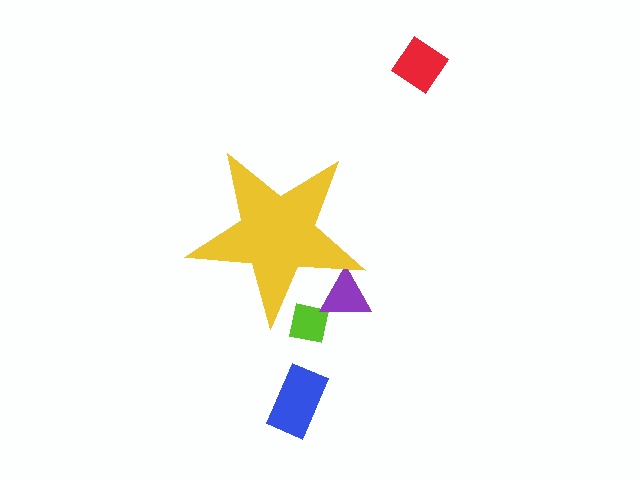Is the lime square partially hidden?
Yes, the lime square is partially hidden behind the yellow star.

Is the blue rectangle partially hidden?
No, the blue rectangle is fully visible.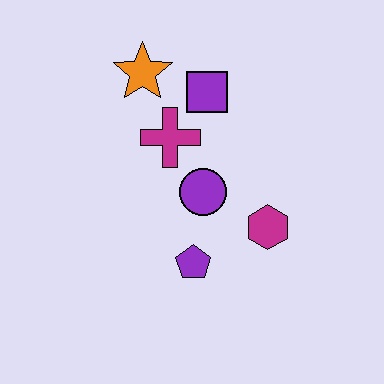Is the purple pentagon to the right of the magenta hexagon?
No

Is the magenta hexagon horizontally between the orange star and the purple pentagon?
No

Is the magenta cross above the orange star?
No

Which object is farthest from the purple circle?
The orange star is farthest from the purple circle.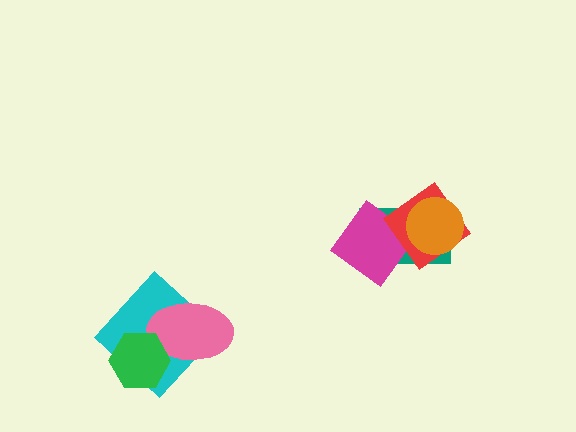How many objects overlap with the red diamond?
3 objects overlap with the red diamond.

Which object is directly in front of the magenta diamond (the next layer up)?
The red diamond is directly in front of the magenta diamond.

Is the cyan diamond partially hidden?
Yes, it is partially covered by another shape.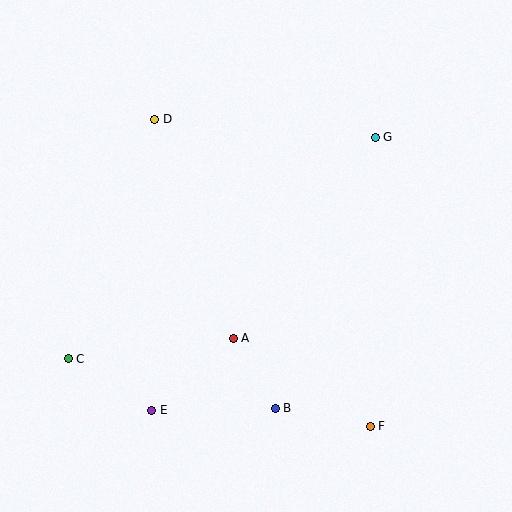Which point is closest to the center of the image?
Point A at (233, 338) is closest to the center.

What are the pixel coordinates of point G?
Point G is at (375, 137).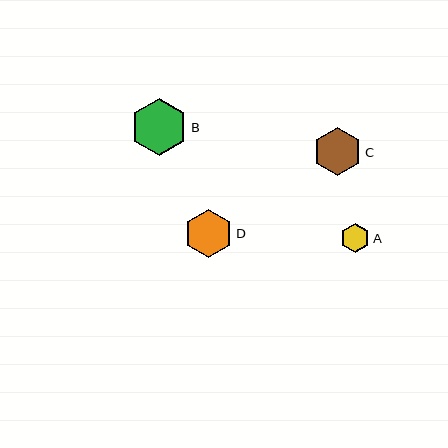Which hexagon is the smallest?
Hexagon A is the smallest with a size of approximately 29 pixels.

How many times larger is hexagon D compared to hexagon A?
Hexagon D is approximately 1.6 times the size of hexagon A.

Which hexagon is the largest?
Hexagon B is the largest with a size of approximately 57 pixels.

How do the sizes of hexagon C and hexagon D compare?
Hexagon C and hexagon D are approximately the same size.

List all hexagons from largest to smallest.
From largest to smallest: B, C, D, A.